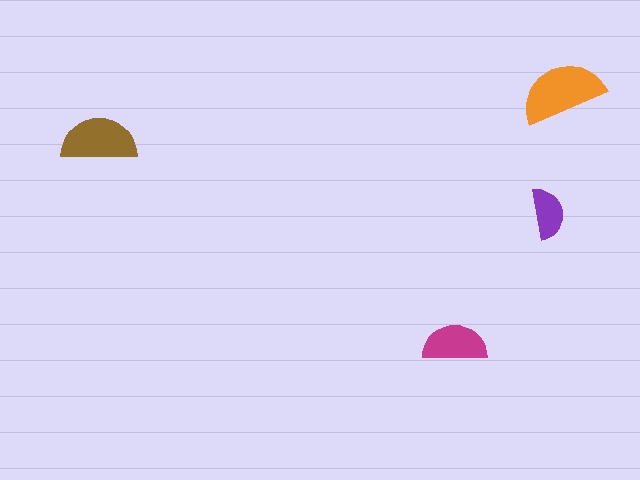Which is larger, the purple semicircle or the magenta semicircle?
The magenta one.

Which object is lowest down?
The magenta semicircle is bottommost.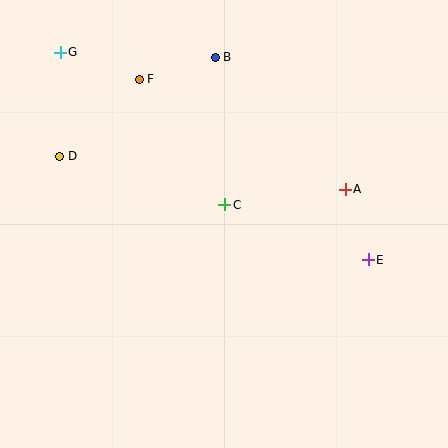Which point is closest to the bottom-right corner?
Point E is closest to the bottom-right corner.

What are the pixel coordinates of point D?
Point D is at (60, 156).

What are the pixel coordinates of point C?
Point C is at (225, 205).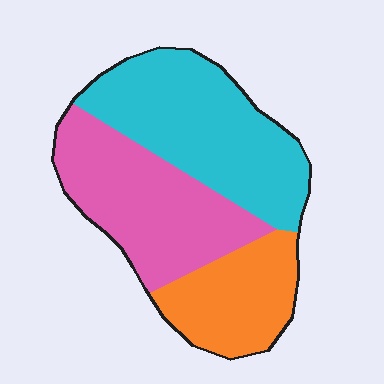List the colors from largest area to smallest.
From largest to smallest: cyan, pink, orange.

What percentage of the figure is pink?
Pink takes up between a quarter and a half of the figure.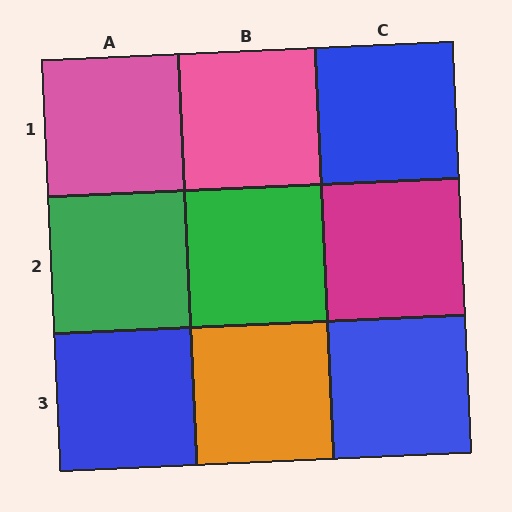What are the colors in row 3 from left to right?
Blue, orange, blue.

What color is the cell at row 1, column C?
Blue.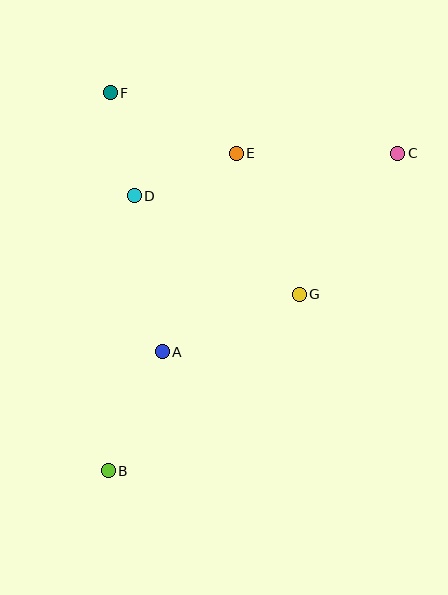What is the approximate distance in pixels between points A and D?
The distance between A and D is approximately 159 pixels.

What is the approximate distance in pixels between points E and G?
The distance between E and G is approximately 154 pixels.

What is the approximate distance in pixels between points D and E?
The distance between D and E is approximately 110 pixels.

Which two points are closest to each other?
Points D and F are closest to each other.